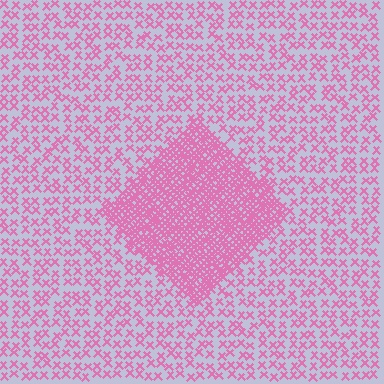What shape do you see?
I see a diamond.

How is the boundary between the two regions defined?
The boundary is defined by a change in element density (approximately 3.0x ratio). All elements are the same color, size, and shape.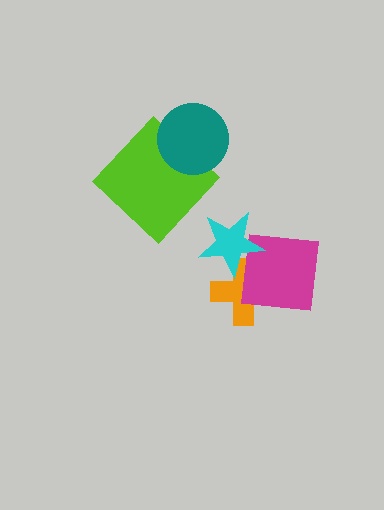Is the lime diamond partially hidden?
Yes, it is partially covered by another shape.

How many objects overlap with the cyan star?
2 objects overlap with the cyan star.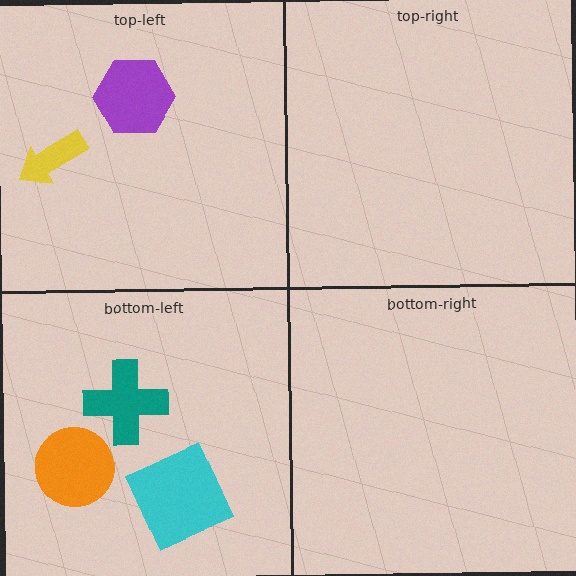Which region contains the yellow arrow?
The top-left region.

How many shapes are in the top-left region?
2.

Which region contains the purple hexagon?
The top-left region.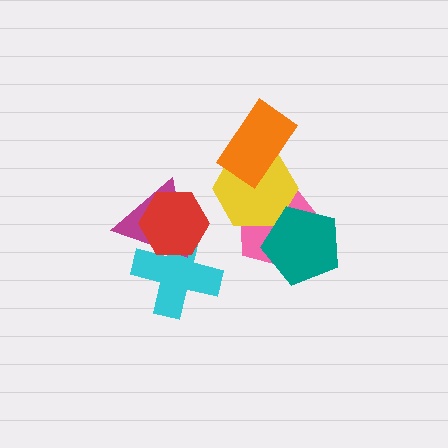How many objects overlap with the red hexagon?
2 objects overlap with the red hexagon.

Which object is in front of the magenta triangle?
The red hexagon is in front of the magenta triangle.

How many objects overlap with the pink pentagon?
2 objects overlap with the pink pentagon.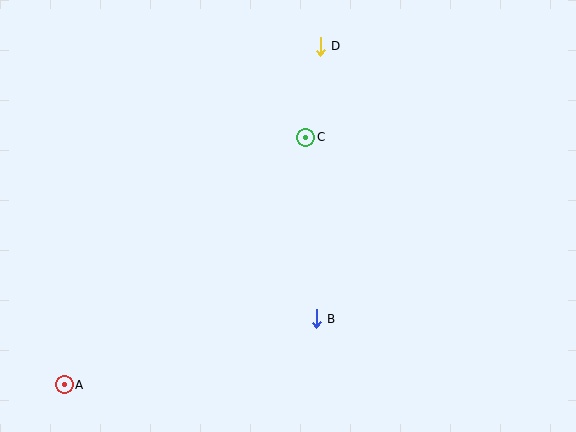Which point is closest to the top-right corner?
Point D is closest to the top-right corner.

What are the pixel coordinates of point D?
Point D is at (320, 46).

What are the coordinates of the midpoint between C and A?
The midpoint between C and A is at (185, 261).